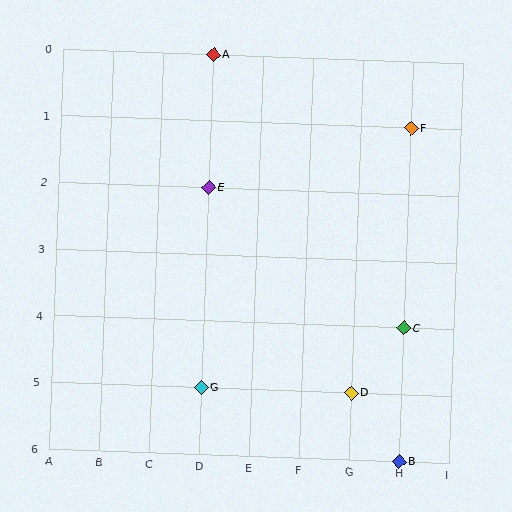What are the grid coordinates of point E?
Point E is at grid coordinates (D, 2).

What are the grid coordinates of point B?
Point B is at grid coordinates (H, 6).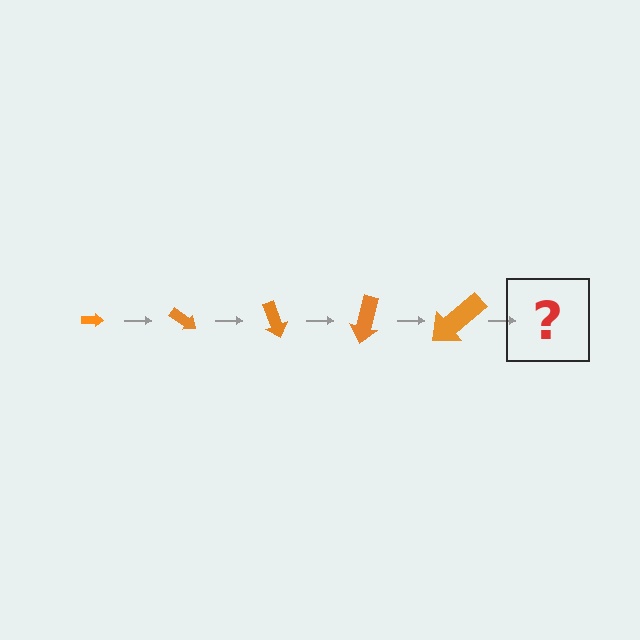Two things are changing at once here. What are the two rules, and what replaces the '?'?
The two rules are that the arrow grows larger each step and it rotates 35 degrees each step. The '?' should be an arrow, larger than the previous one and rotated 175 degrees from the start.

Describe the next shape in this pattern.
It should be an arrow, larger than the previous one and rotated 175 degrees from the start.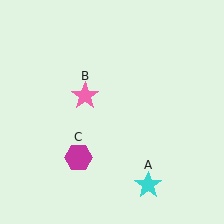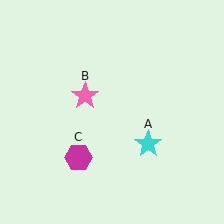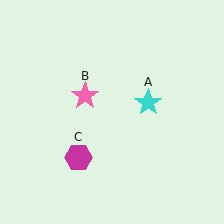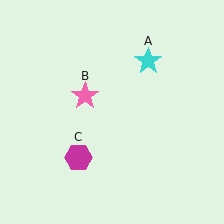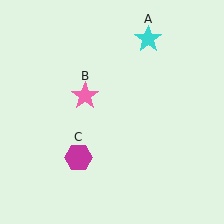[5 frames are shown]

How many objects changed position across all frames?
1 object changed position: cyan star (object A).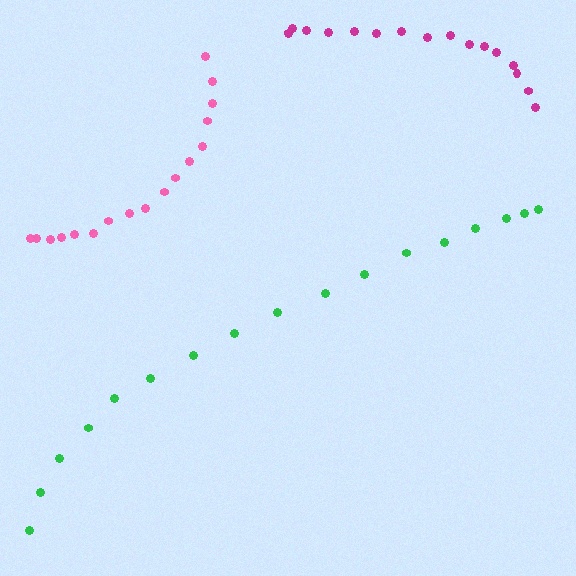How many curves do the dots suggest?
There are 3 distinct paths.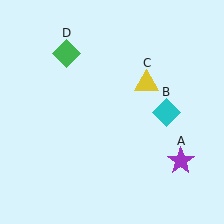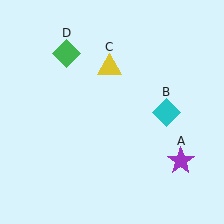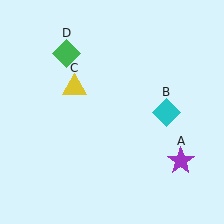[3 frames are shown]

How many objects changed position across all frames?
1 object changed position: yellow triangle (object C).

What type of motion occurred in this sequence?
The yellow triangle (object C) rotated counterclockwise around the center of the scene.